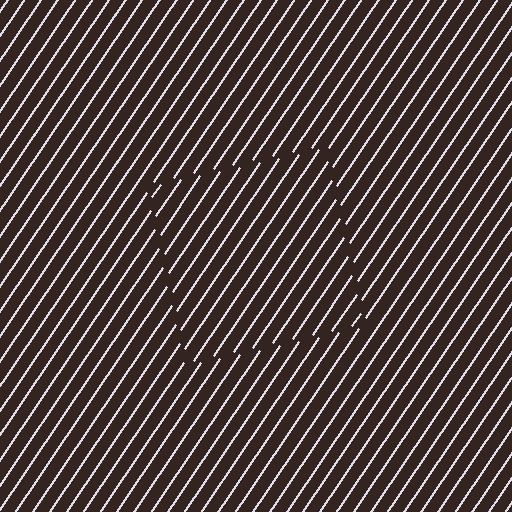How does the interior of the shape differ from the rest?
The interior of the shape contains the same grating, shifted by half a period — the contour is defined by the phase discontinuity where line-ends from the inner and outer gratings abut.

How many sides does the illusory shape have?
4 sides — the line-ends trace a square.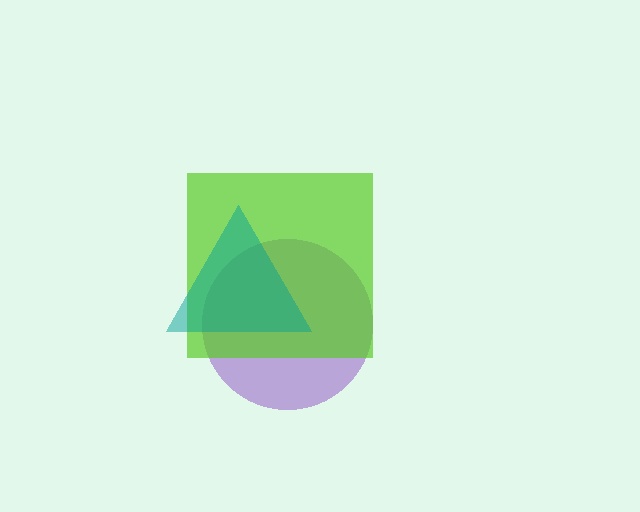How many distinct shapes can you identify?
There are 3 distinct shapes: a purple circle, a lime square, a teal triangle.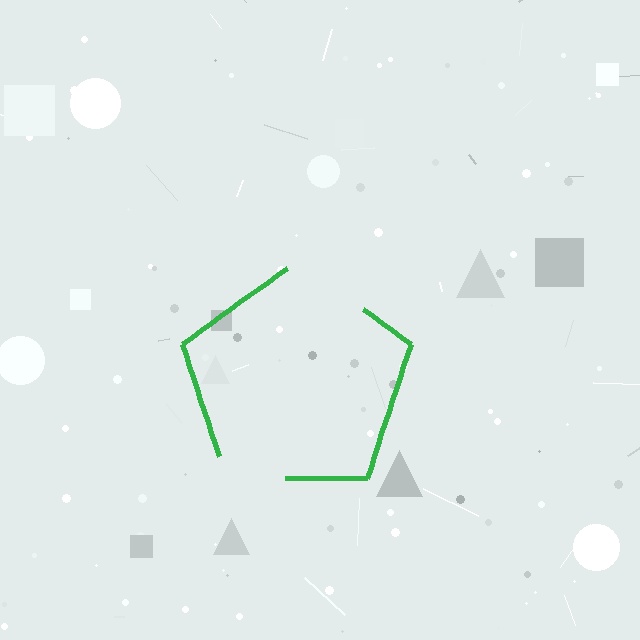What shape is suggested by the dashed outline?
The dashed outline suggests a pentagon.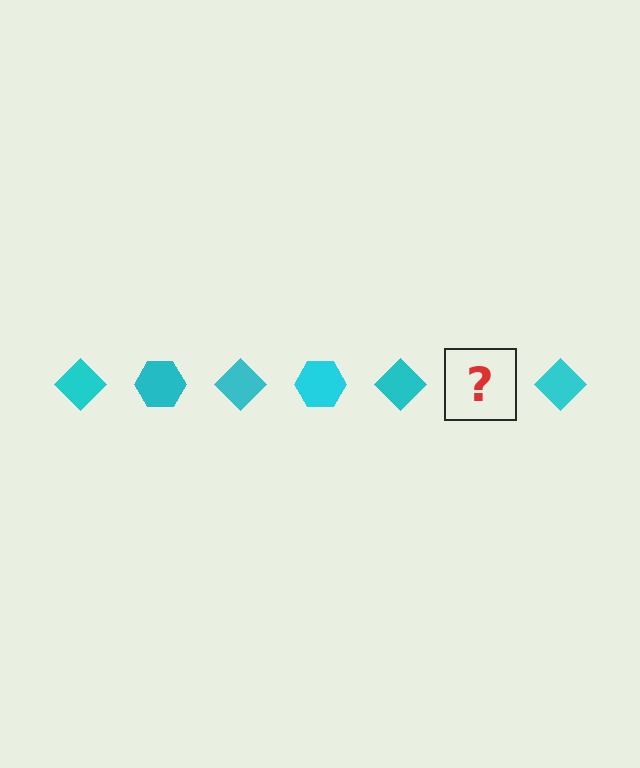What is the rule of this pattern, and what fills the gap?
The rule is that the pattern cycles through diamond, hexagon shapes in cyan. The gap should be filled with a cyan hexagon.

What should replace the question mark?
The question mark should be replaced with a cyan hexagon.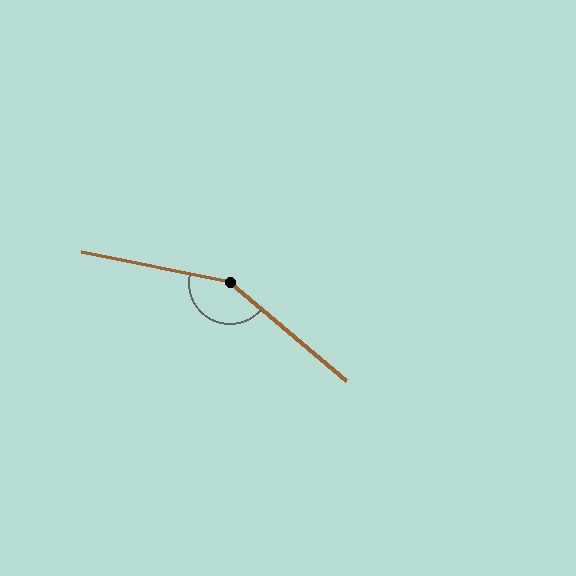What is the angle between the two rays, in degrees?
Approximately 151 degrees.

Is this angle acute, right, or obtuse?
It is obtuse.